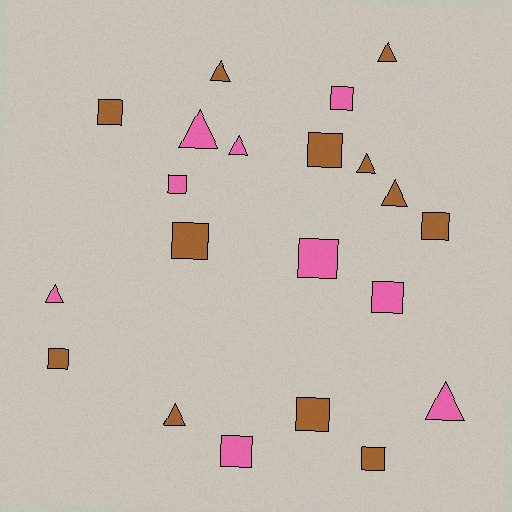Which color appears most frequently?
Brown, with 12 objects.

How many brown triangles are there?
There are 5 brown triangles.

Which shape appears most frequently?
Square, with 12 objects.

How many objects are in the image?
There are 21 objects.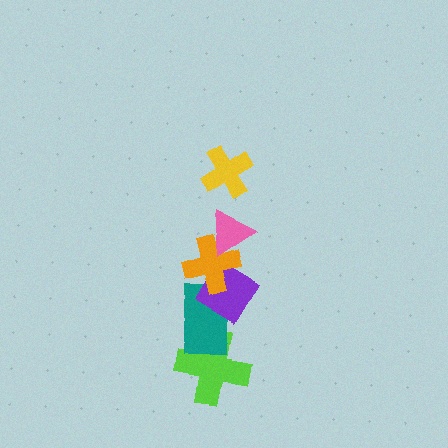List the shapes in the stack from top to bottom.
From top to bottom: the yellow cross, the pink triangle, the orange cross, the purple diamond, the teal rectangle, the lime cross.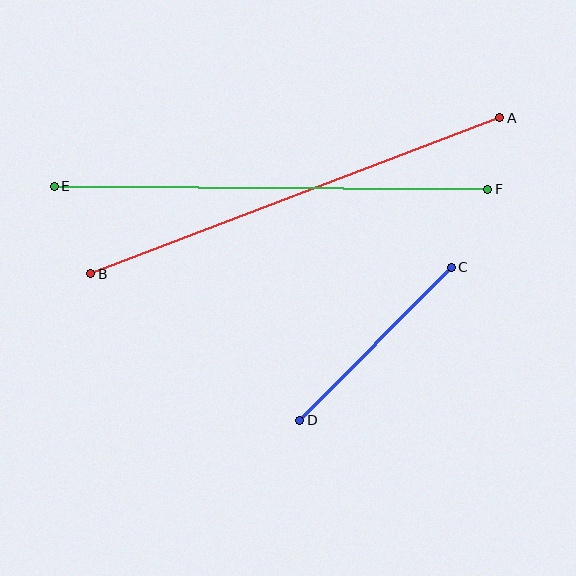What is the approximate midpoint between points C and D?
The midpoint is at approximately (376, 344) pixels.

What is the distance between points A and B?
The distance is approximately 438 pixels.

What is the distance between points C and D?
The distance is approximately 215 pixels.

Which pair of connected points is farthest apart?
Points A and B are farthest apart.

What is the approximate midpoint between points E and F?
The midpoint is at approximately (271, 188) pixels.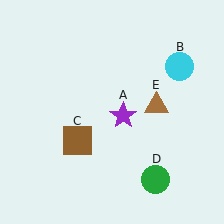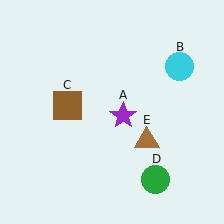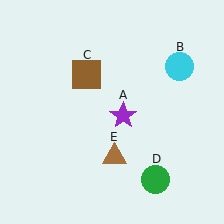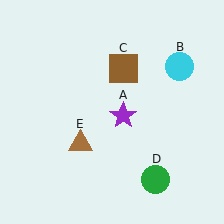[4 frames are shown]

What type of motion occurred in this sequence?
The brown square (object C), brown triangle (object E) rotated clockwise around the center of the scene.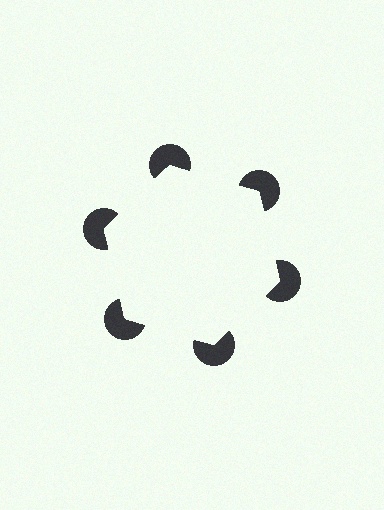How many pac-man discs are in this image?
There are 6 — one at each vertex of the illusory hexagon.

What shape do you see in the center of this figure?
An illusory hexagon — its edges are inferred from the aligned wedge cuts in the pac-man discs, not physically drawn.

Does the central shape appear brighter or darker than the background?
It typically appears slightly brighter than the background, even though no actual brightness change is drawn.